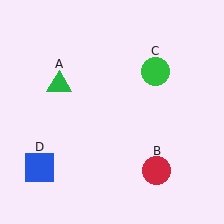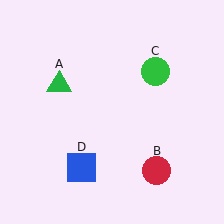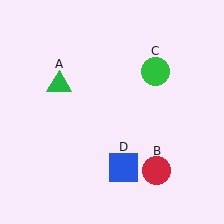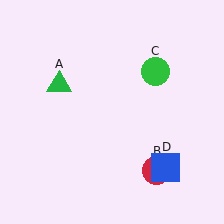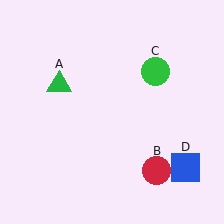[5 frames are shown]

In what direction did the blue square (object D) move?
The blue square (object D) moved right.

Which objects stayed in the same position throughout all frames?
Green triangle (object A) and red circle (object B) and green circle (object C) remained stationary.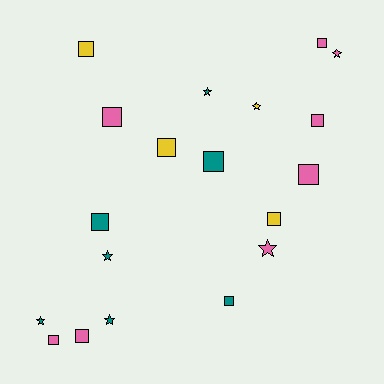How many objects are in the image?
There are 19 objects.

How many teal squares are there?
There are 3 teal squares.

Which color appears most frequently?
Pink, with 8 objects.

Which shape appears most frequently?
Square, with 12 objects.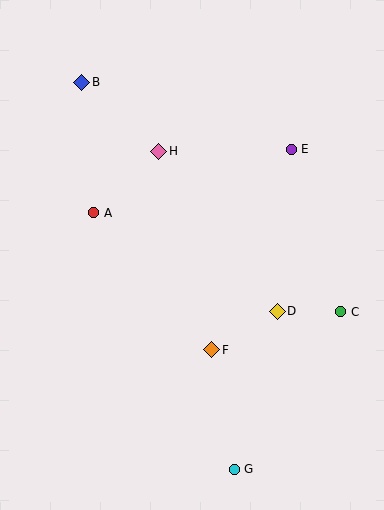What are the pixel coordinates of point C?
Point C is at (341, 312).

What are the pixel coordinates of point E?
Point E is at (291, 149).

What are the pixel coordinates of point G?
Point G is at (234, 469).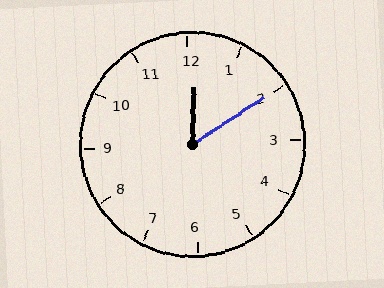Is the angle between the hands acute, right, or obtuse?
It is acute.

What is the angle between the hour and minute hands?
Approximately 55 degrees.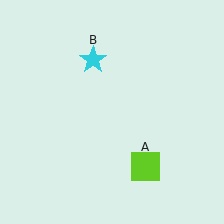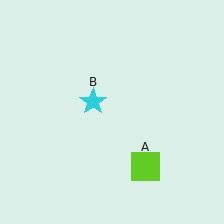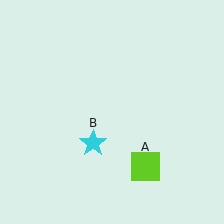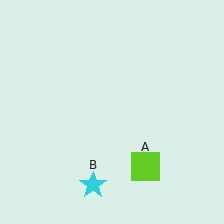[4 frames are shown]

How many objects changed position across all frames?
1 object changed position: cyan star (object B).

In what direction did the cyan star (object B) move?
The cyan star (object B) moved down.